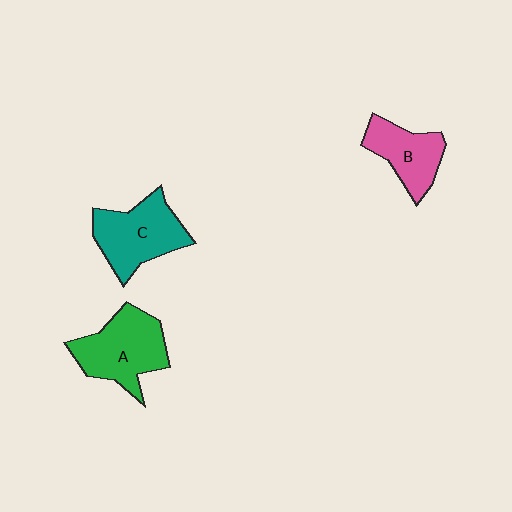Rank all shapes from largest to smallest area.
From largest to smallest: A (green), C (teal), B (pink).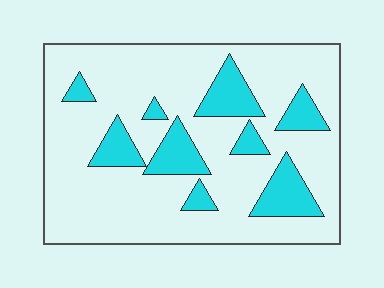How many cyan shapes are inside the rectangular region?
9.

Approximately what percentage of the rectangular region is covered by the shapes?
Approximately 20%.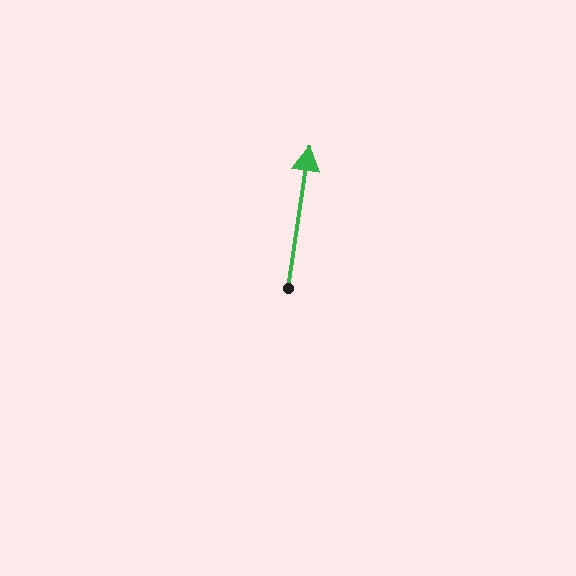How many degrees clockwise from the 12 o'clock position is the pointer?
Approximately 9 degrees.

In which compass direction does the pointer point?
North.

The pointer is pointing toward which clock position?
Roughly 12 o'clock.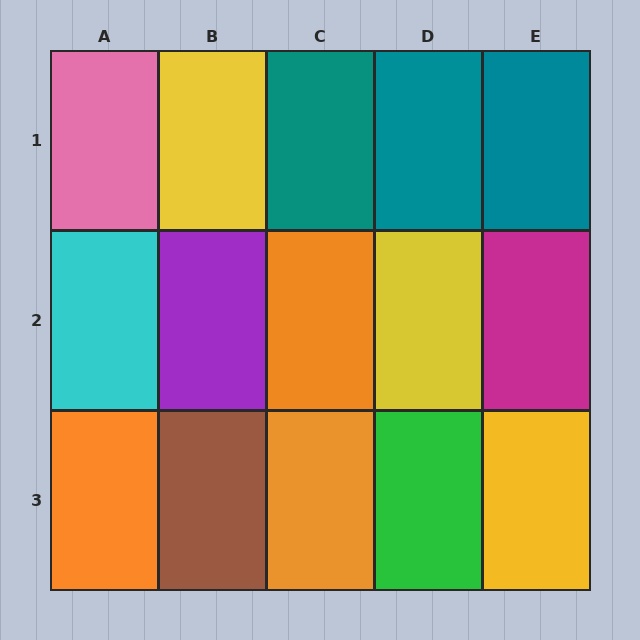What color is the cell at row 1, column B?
Yellow.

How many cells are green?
1 cell is green.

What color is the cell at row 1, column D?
Teal.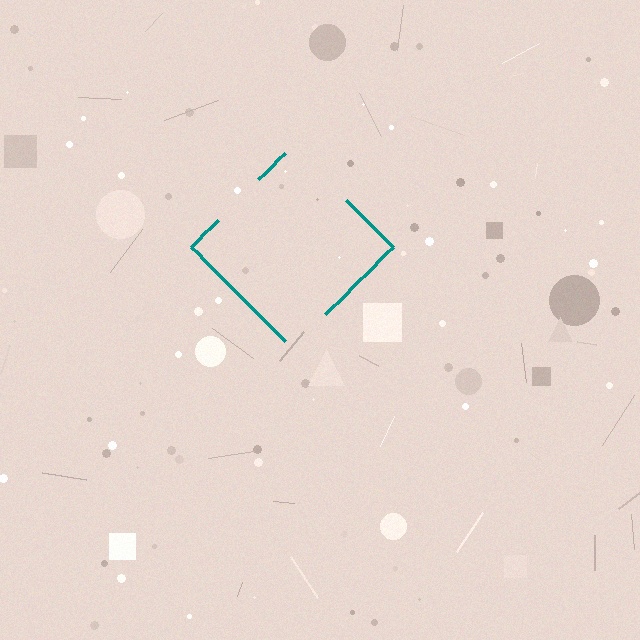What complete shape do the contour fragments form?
The contour fragments form a diamond.